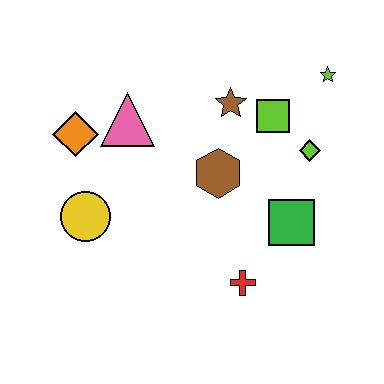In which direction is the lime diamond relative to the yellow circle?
The lime diamond is to the right of the yellow circle.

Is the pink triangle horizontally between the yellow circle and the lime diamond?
Yes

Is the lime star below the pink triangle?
No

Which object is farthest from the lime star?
The yellow circle is farthest from the lime star.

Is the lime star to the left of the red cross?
No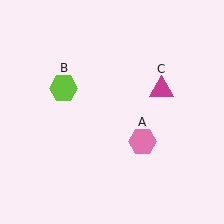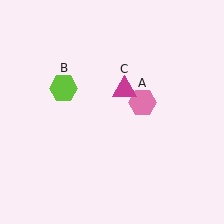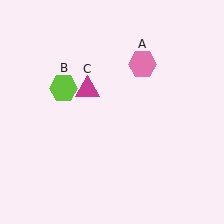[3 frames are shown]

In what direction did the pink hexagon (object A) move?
The pink hexagon (object A) moved up.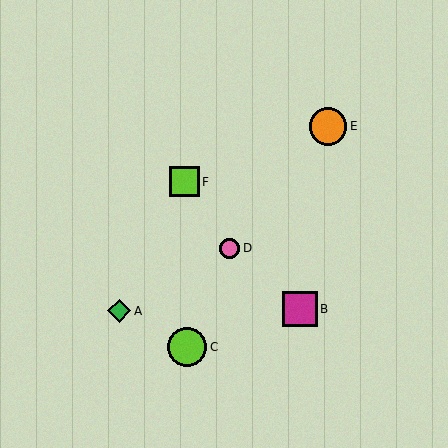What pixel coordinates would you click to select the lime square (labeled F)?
Click at (184, 182) to select the lime square F.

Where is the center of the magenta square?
The center of the magenta square is at (300, 309).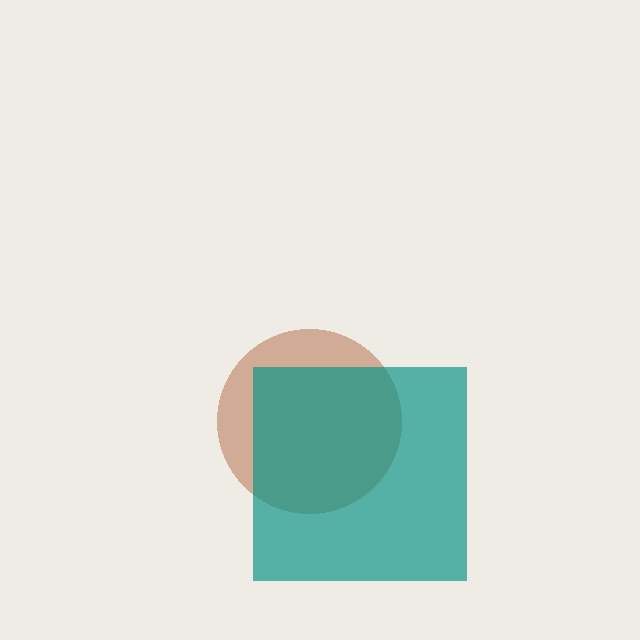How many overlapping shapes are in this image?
There are 2 overlapping shapes in the image.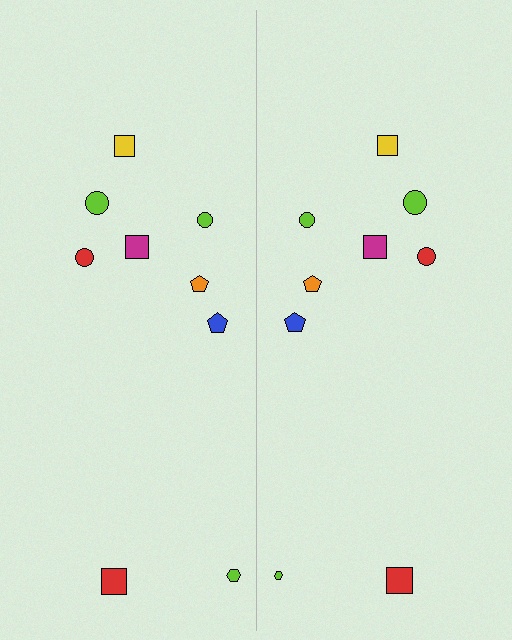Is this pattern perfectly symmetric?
No, the pattern is not perfectly symmetric. The lime hexagon on the right side has a different size than its mirror counterpart.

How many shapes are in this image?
There are 18 shapes in this image.